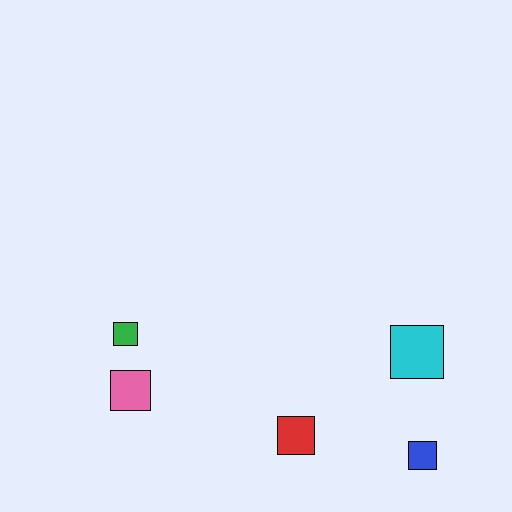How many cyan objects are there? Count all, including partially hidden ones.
There is 1 cyan object.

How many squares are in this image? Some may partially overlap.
There are 5 squares.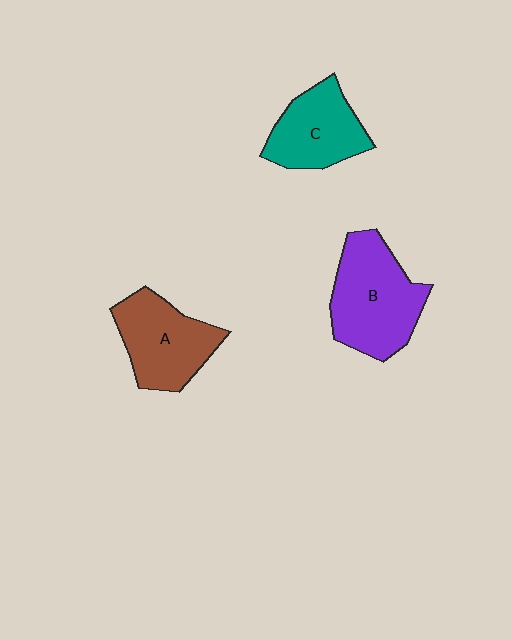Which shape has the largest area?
Shape B (purple).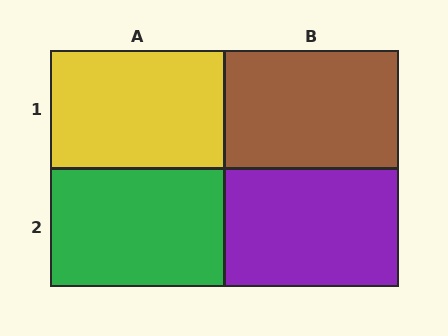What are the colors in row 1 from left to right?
Yellow, brown.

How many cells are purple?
1 cell is purple.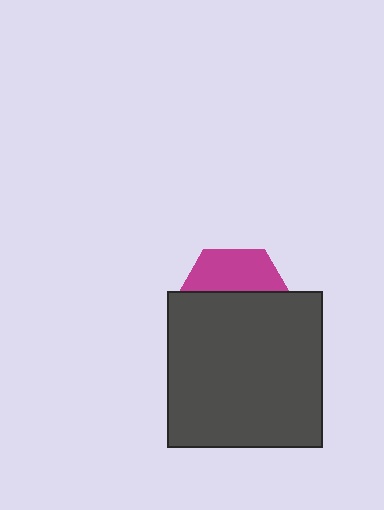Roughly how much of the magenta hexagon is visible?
A small part of it is visible (roughly 37%).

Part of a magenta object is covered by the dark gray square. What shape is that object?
It is a hexagon.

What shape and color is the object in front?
The object in front is a dark gray square.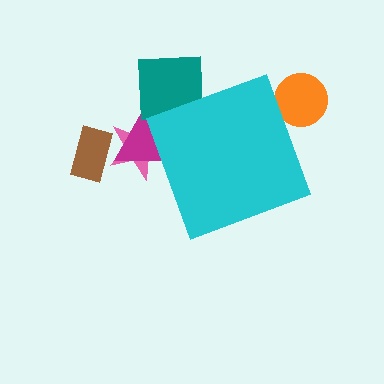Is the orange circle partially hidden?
Yes, the orange circle is partially hidden behind the cyan diamond.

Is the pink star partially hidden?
Yes, the pink star is partially hidden behind the cyan diamond.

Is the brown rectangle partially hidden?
No, the brown rectangle is fully visible.